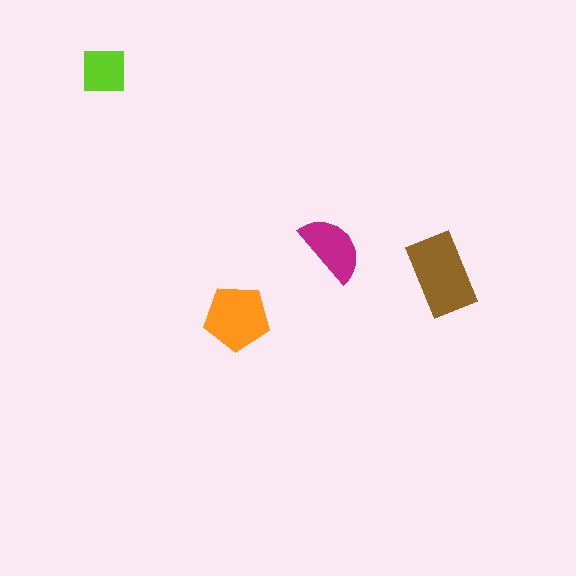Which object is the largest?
The brown rectangle.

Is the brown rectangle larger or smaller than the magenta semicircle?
Larger.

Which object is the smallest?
The lime square.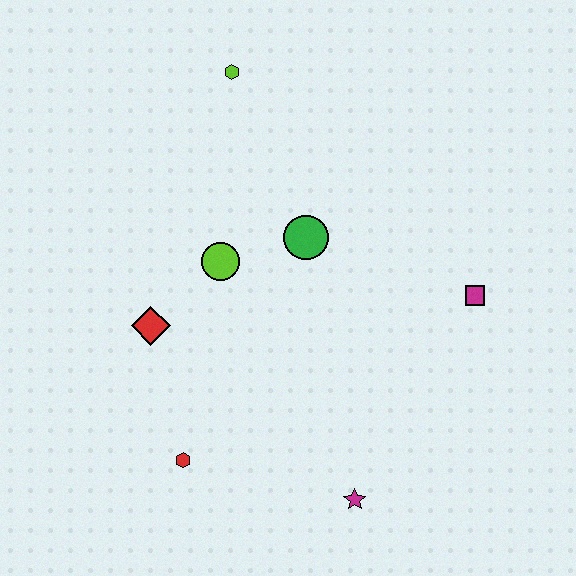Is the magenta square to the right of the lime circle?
Yes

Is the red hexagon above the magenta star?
Yes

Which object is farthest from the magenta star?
The lime hexagon is farthest from the magenta star.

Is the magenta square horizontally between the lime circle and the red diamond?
No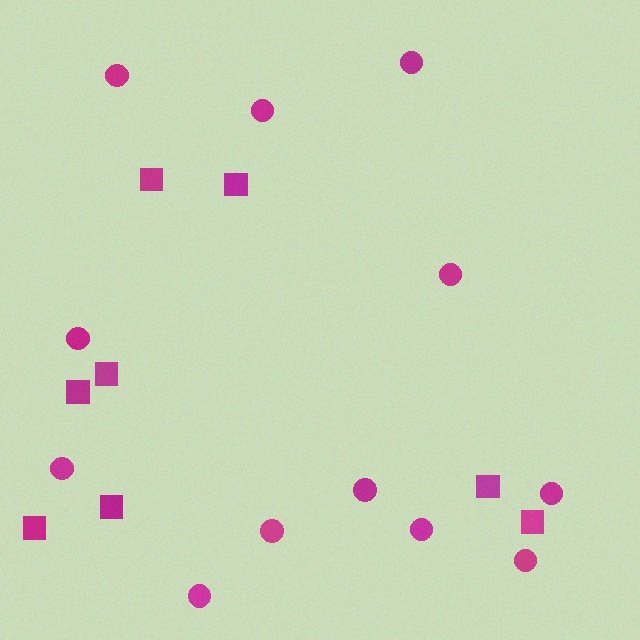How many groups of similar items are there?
There are 2 groups: one group of squares (8) and one group of circles (12).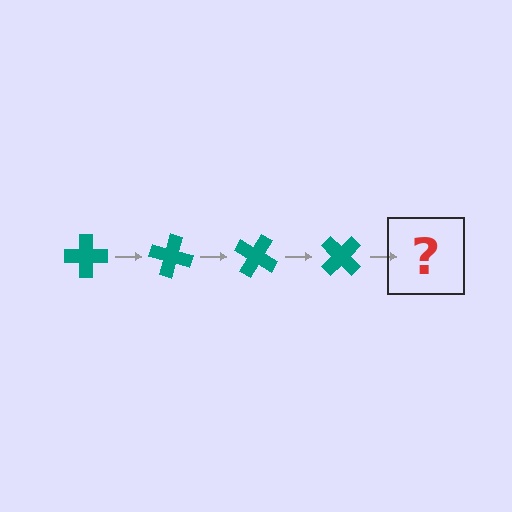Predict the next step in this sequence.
The next step is a teal cross rotated 60 degrees.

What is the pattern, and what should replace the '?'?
The pattern is that the cross rotates 15 degrees each step. The '?' should be a teal cross rotated 60 degrees.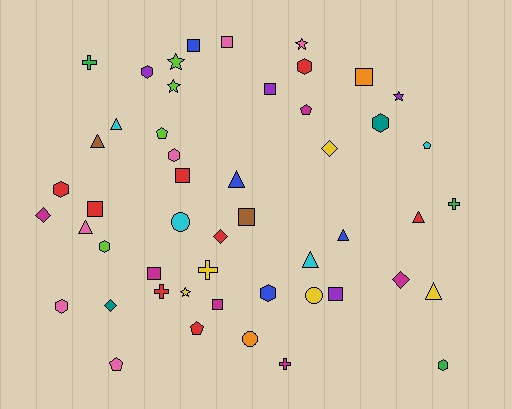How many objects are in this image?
There are 50 objects.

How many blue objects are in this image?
There are 4 blue objects.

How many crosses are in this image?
There are 5 crosses.